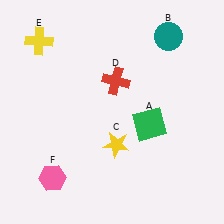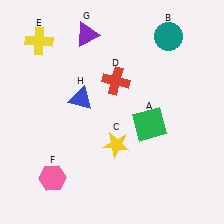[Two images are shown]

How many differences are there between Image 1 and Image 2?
There are 2 differences between the two images.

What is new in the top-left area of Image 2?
A purple triangle (G) was added in the top-left area of Image 2.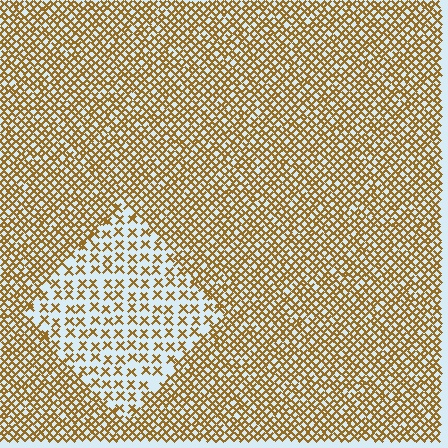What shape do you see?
I see a diamond.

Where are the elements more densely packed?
The elements are more densely packed outside the diamond boundary.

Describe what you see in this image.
The image contains small brown elements arranged at two different densities. A diamond-shaped region is visible where the elements are less densely packed than the surrounding area.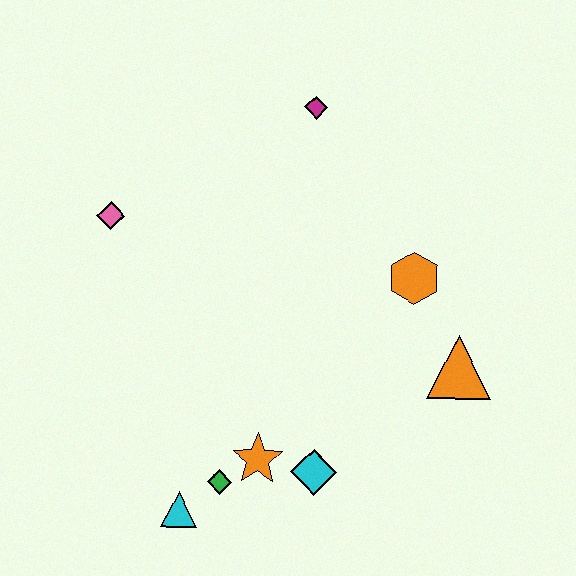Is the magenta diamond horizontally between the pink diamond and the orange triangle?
Yes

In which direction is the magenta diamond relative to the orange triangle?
The magenta diamond is above the orange triangle.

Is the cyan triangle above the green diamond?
No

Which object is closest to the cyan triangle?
The green diamond is closest to the cyan triangle.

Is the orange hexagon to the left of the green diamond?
No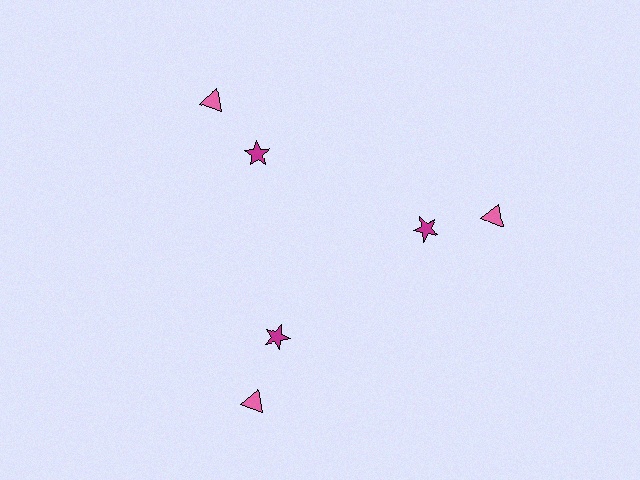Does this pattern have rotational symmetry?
Yes, this pattern has 3-fold rotational symmetry. It looks the same after rotating 120 degrees around the center.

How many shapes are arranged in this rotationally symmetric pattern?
There are 6 shapes, arranged in 3 groups of 2.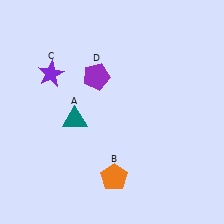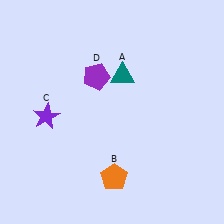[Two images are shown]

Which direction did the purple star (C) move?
The purple star (C) moved down.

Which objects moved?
The objects that moved are: the teal triangle (A), the purple star (C).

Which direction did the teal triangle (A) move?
The teal triangle (A) moved right.